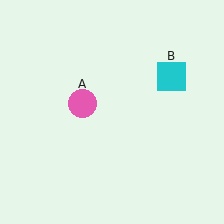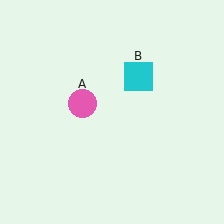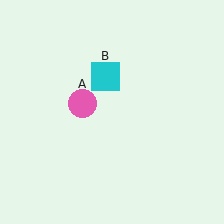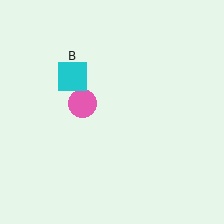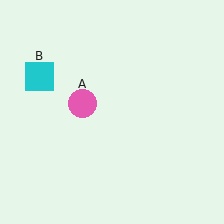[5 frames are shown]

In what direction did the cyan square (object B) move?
The cyan square (object B) moved left.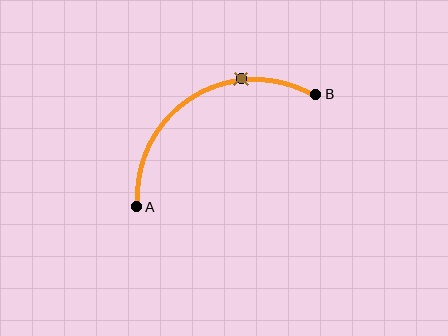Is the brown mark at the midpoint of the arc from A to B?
No. The brown mark lies on the arc but is closer to endpoint B. The arc midpoint would be at the point on the curve equidistant along the arc from both A and B.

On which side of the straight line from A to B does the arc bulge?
The arc bulges above the straight line connecting A and B.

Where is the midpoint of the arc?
The arc midpoint is the point on the curve farthest from the straight line joining A and B. It sits above that line.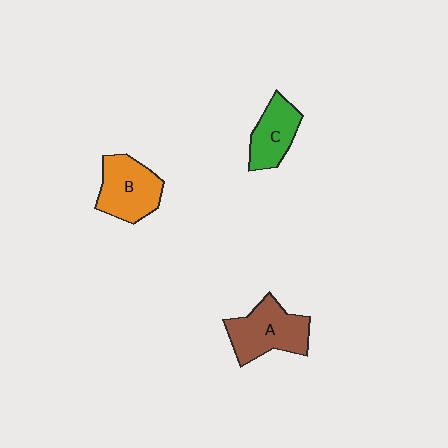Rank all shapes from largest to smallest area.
From largest to smallest: A (brown), B (orange), C (green).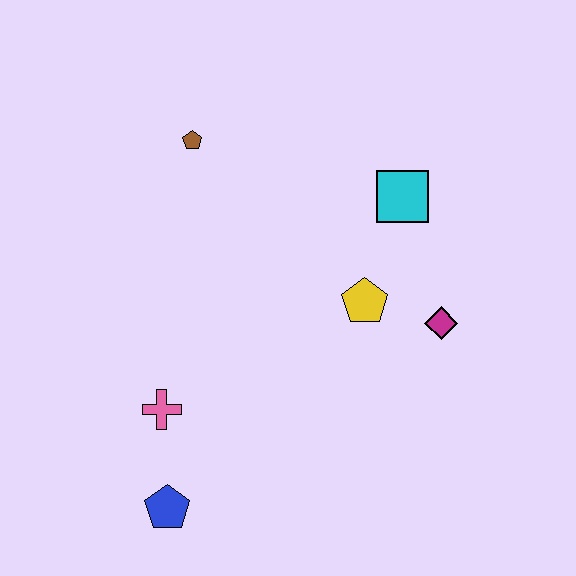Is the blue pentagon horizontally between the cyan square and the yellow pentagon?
No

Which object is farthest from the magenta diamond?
The blue pentagon is farthest from the magenta diamond.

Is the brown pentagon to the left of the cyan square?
Yes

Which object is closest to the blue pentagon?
The pink cross is closest to the blue pentagon.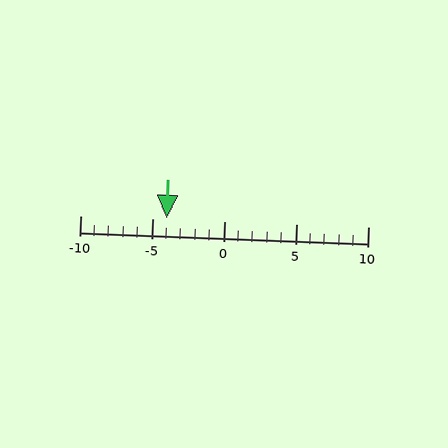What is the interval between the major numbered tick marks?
The major tick marks are spaced 5 units apart.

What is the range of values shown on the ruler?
The ruler shows values from -10 to 10.